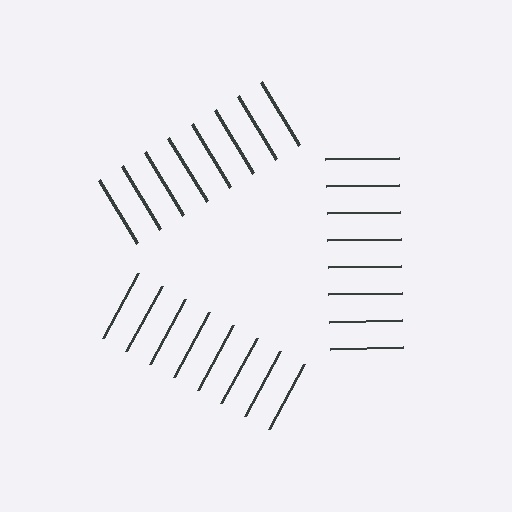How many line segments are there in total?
24 — 8 along each of the 3 edges.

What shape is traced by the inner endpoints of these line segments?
An illusory triangle — the line segments terminate on its edges but no continuous stroke is drawn.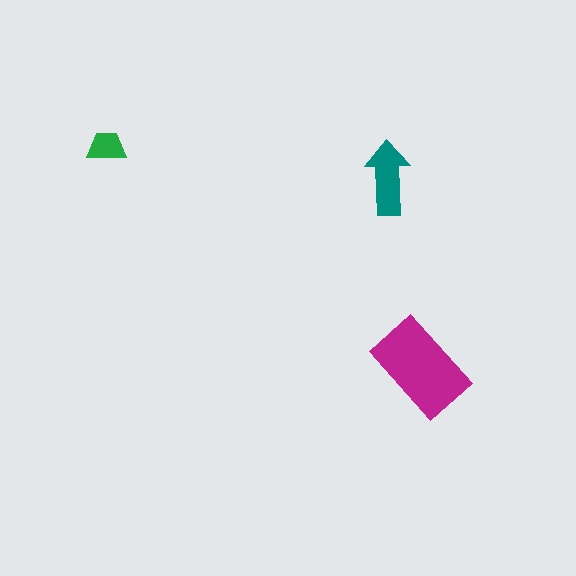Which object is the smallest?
The green trapezoid.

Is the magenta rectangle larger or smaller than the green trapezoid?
Larger.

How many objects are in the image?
There are 3 objects in the image.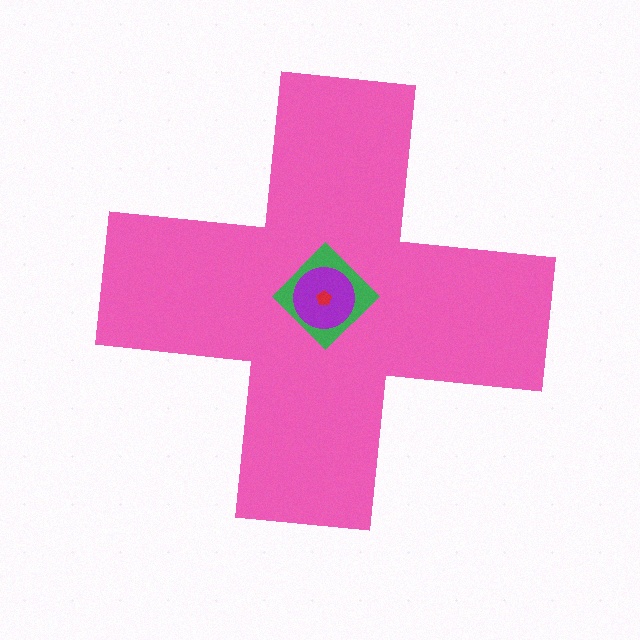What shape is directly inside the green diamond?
The purple circle.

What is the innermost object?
The red pentagon.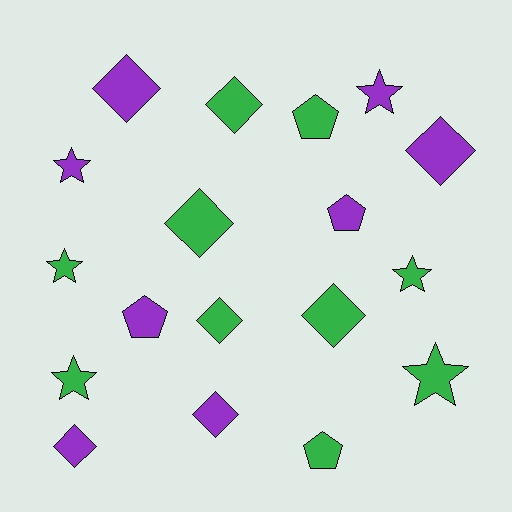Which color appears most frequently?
Green, with 10 objects.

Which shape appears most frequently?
Diamond, with 8 objects.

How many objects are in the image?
There are 18 objects.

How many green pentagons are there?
There are 2 green pentagons.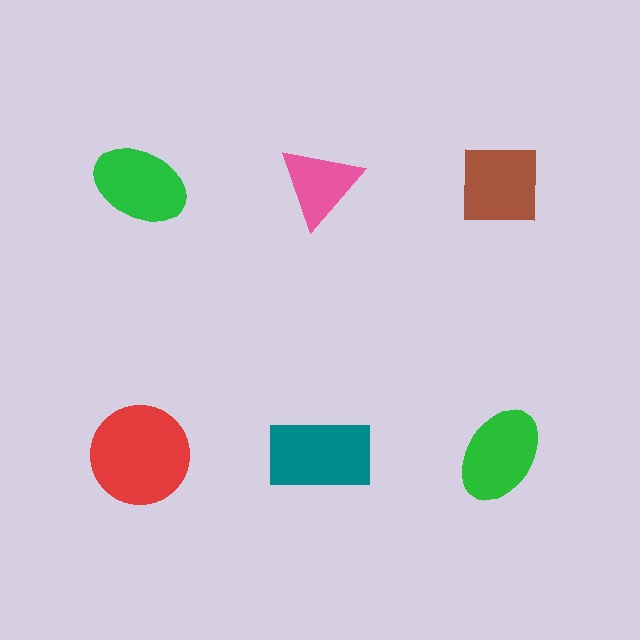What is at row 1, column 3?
A brown square.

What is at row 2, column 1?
A red circle.